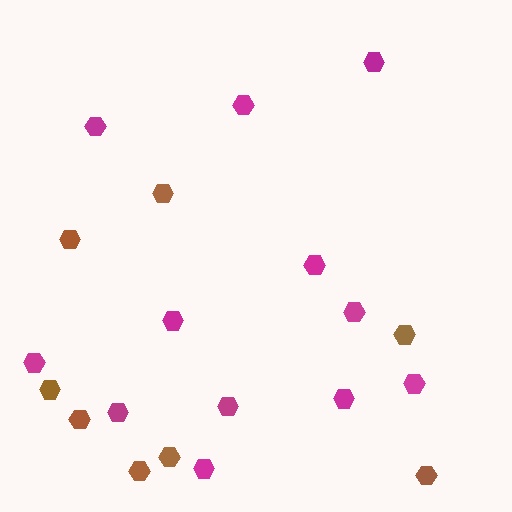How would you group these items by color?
There are 2 groups: one group of magenta hexagons (12) and one group of brown hexagons (8).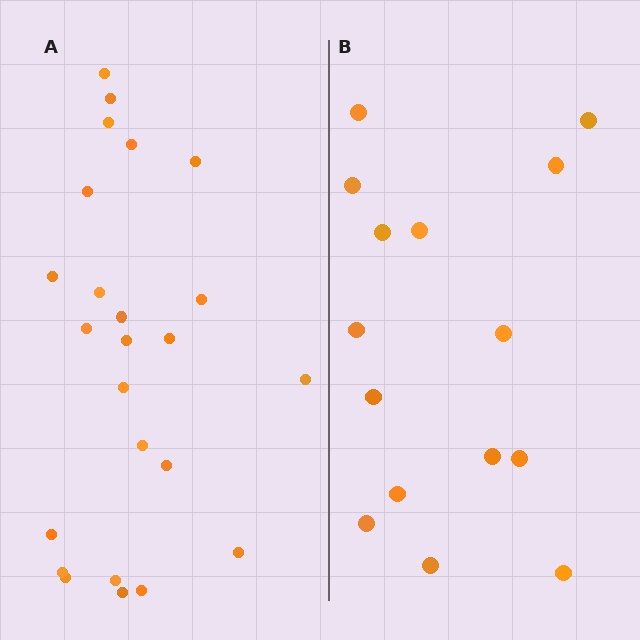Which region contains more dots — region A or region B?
Region A (the left region) has more dots.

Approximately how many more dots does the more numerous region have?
Region A has roughly 8 or so more dots than region B.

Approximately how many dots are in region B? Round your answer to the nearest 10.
About 20 dots. (The exact count is 15, which rounds to 20.)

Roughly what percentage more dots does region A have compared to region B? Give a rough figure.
About 60% more.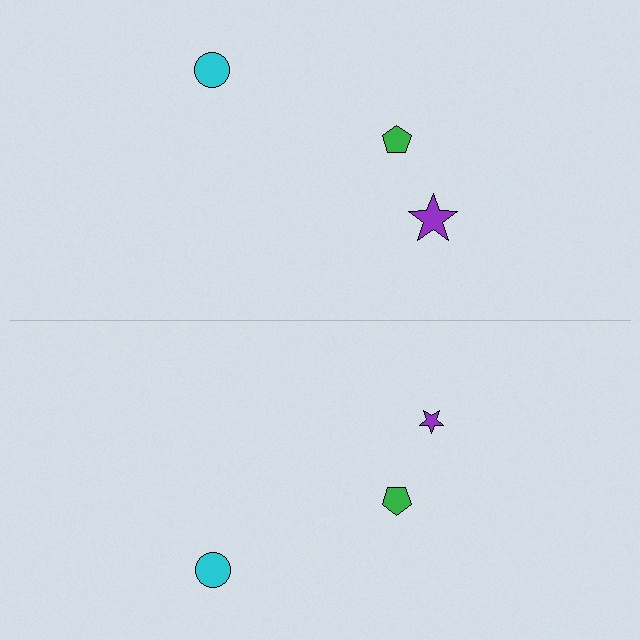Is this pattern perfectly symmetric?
No, the pattern is not perfectly symmetric. The purple star on the bottom side has a different size than its mirror counterpart.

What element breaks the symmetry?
The purple star on the bottom side has a different size than its mirror counterpart.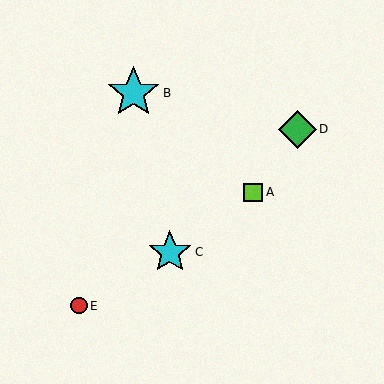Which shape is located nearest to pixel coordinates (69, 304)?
The red circle (labeled E) at (79, 306) is nearest to that location.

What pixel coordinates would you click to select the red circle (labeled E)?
Click at (79, 306) to select the red circle E.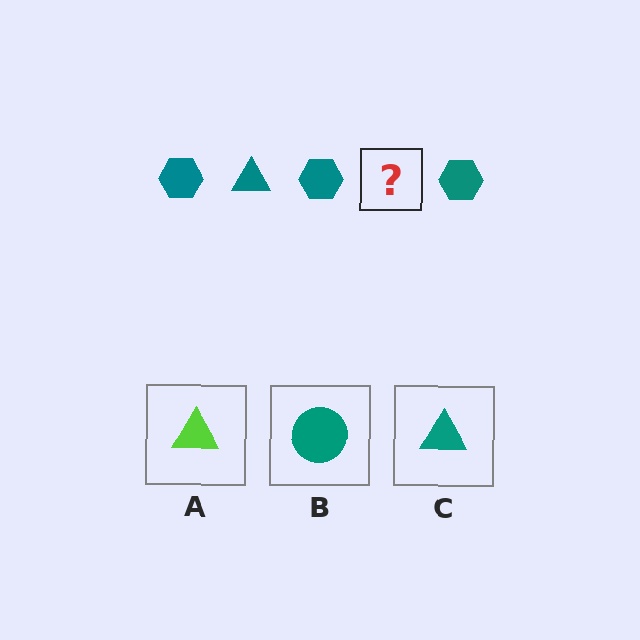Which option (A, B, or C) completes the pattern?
C.